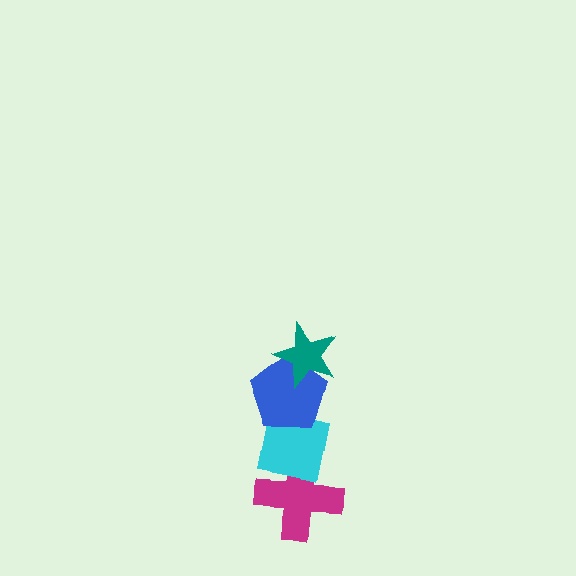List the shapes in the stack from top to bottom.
From top to bottom: the teal star, the blue pentagon, the cyan square, the magenta cross.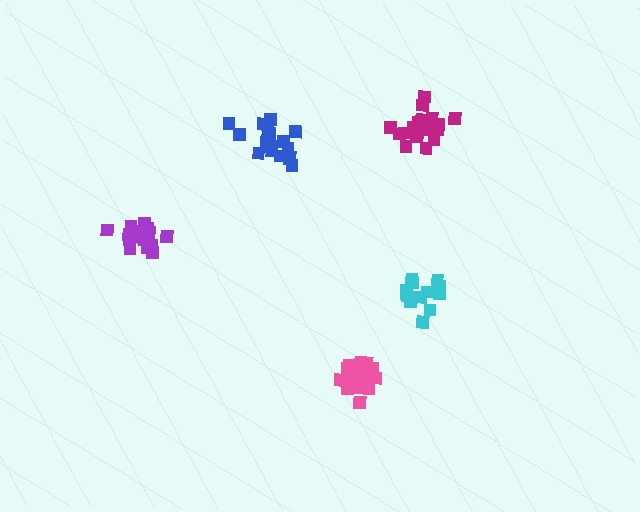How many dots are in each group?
Group 1: 15 dots, Group 2: 18 dots, Group 3: 20 dots, Group 4: 18 dots, Group 5: 16 dots (87 total).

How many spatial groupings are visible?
There are 5 spatial groupings.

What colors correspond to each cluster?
The clusters are colored: cyan, pink, magenta, blue, purple.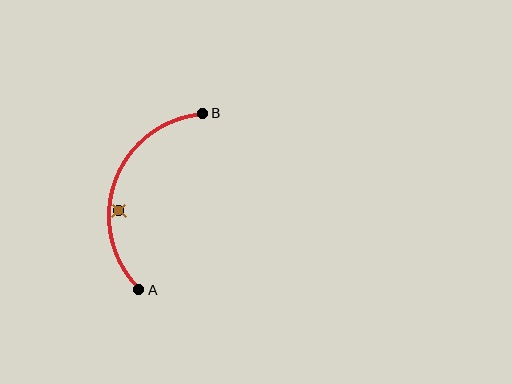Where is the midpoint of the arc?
The arc midpoint is the point on the curve farthest from the straight line joining A and B. It sits to the left of that line.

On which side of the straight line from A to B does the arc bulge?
The arc bulges to the left of the straight line connecting A and B.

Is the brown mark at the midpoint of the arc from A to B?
No — the brown mark does not lie on the arc at all. It sits slightly inside the curve.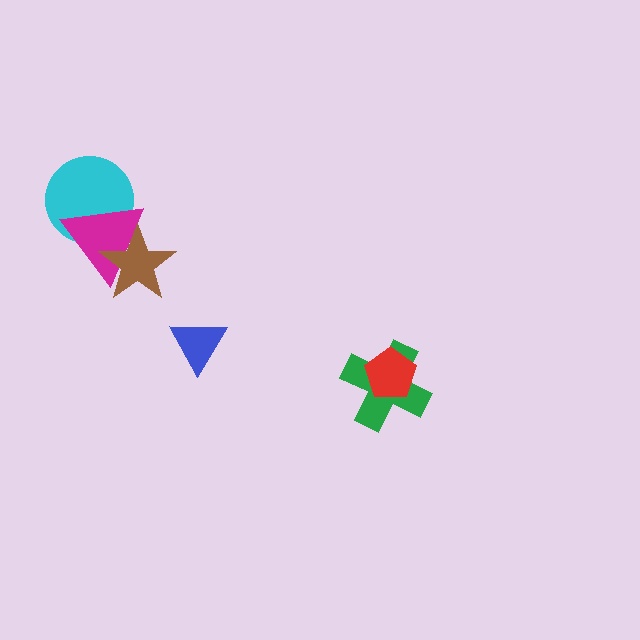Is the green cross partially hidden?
Yes, it is partially covered by another shape.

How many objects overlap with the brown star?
1 object overlaps with the brown star.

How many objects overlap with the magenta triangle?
2 objects overlap with the magenta triangle.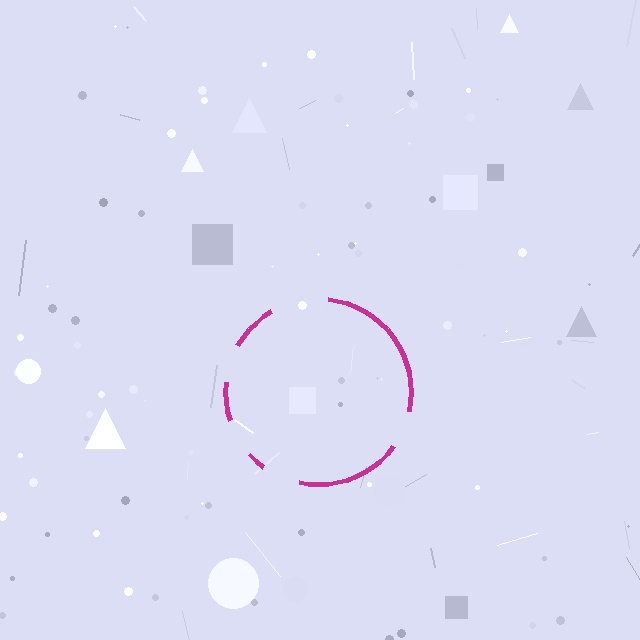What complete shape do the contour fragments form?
The contour fragments form a circle.